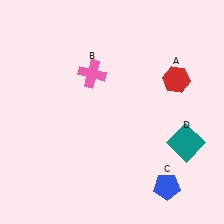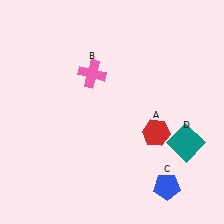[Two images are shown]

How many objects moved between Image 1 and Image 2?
1 object moved between the two images.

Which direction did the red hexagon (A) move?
The red hexagon (A) moved down.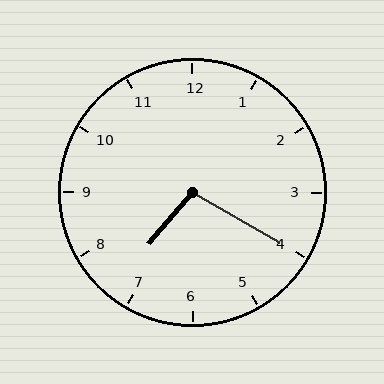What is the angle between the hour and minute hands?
Approximately 100 degrees.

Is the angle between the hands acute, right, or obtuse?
It is obtuse.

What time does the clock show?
7:20.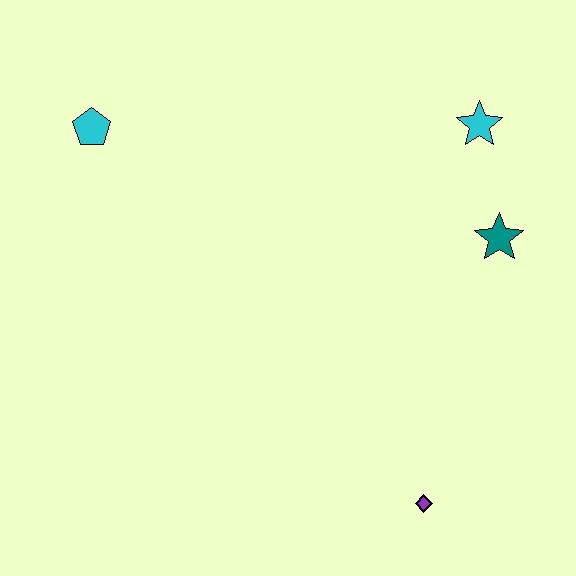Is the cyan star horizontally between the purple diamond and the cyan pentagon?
No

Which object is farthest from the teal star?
The cyan pentagon is farthest from the teal star.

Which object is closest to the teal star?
The cyan star is closest to the teal star.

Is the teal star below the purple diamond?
No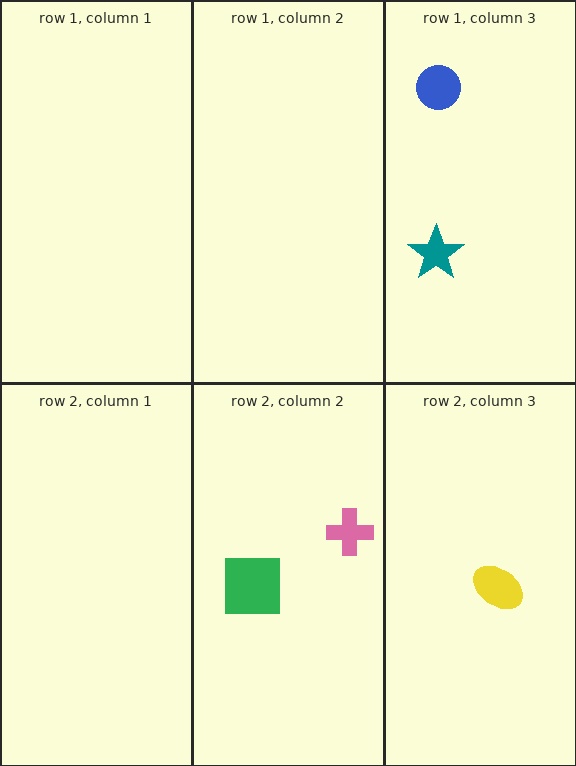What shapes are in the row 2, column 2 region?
The pink cross, the green square.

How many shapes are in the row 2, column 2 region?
2.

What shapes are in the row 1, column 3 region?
The blue circle, the teal star.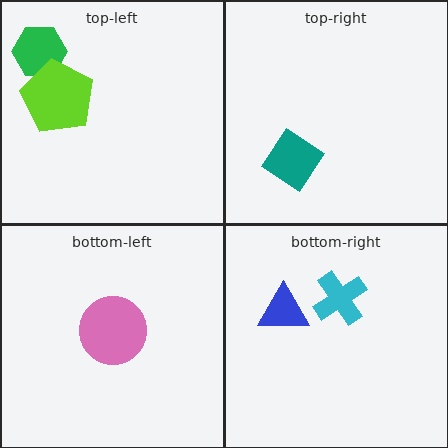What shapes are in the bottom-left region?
The pink circle.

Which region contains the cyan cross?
The bottom-right region.